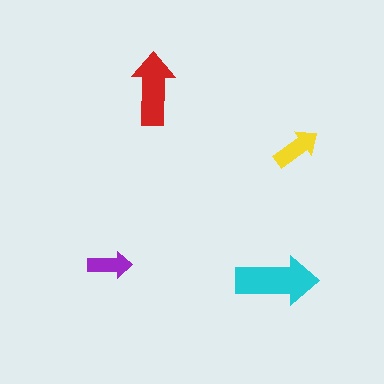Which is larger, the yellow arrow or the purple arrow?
The yellow one.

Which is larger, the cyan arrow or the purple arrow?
The cyan one.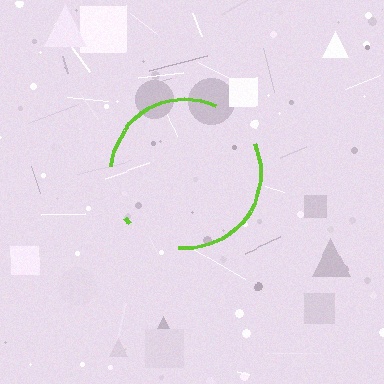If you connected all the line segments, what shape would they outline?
They would outline a circle.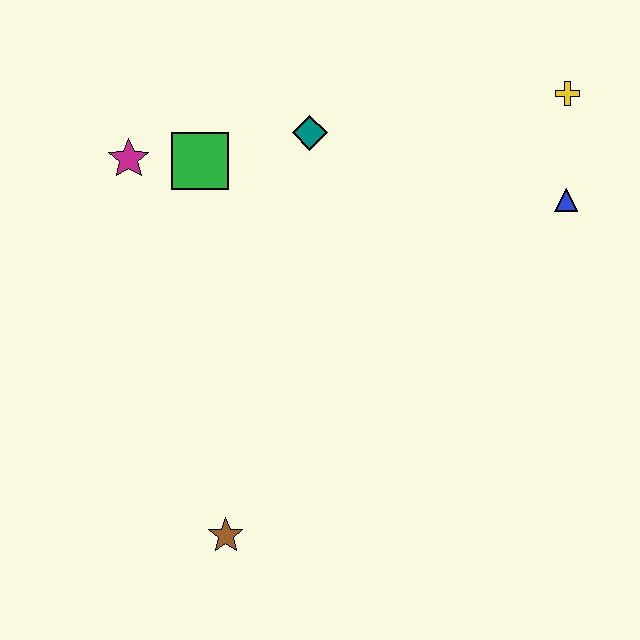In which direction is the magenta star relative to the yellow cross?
The magenta star is to the left of the yellow cross.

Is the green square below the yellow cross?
Yes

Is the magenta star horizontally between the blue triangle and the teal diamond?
No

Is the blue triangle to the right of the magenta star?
Yes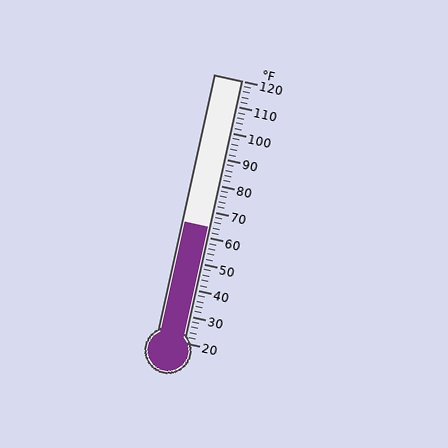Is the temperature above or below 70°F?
The temperature is below 70°F.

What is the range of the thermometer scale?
The thermometer scale ranges from 20°F to 120°F.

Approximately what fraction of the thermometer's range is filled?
The thermometer is filled to approximately 45% of its range.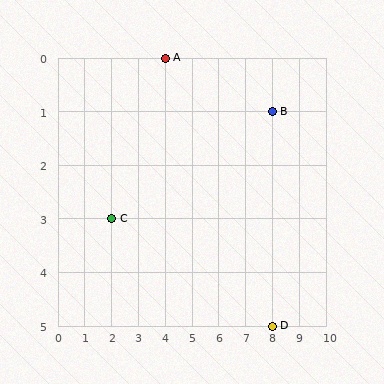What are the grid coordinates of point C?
Point C is at grid coordinates (2, 3).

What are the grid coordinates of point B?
Point B is at grid coordinates (8, 1).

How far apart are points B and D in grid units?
Points B and D are 4 rows apart.